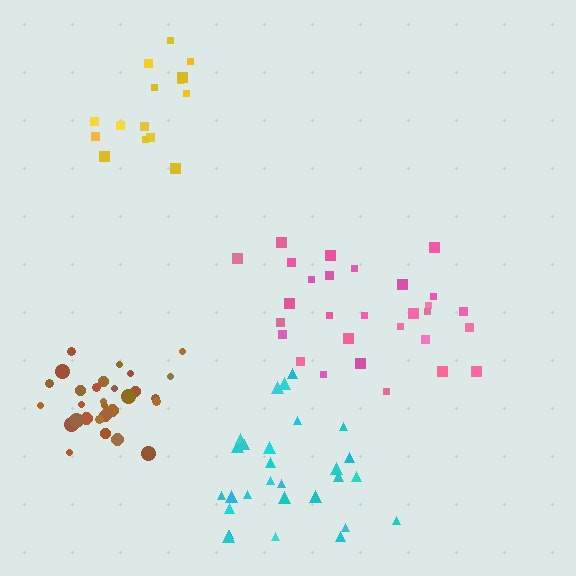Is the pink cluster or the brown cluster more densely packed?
Brown.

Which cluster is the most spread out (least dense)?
Yellow.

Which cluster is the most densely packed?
Brown.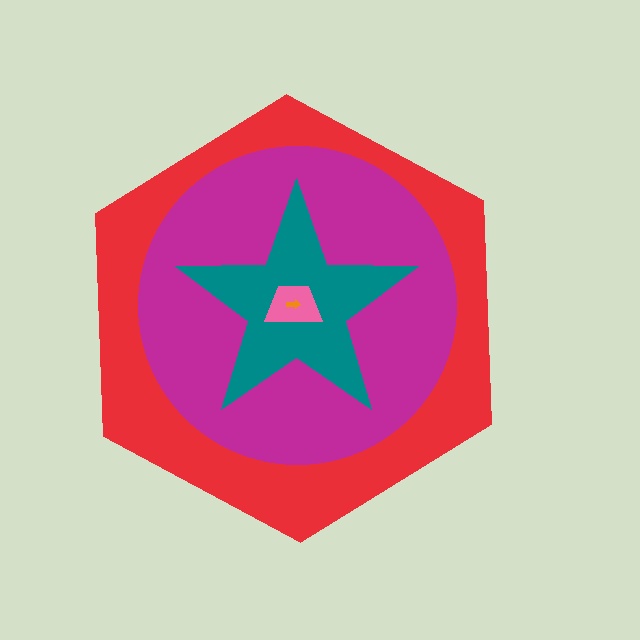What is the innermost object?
The orange arrow.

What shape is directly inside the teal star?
The pink trapezoid.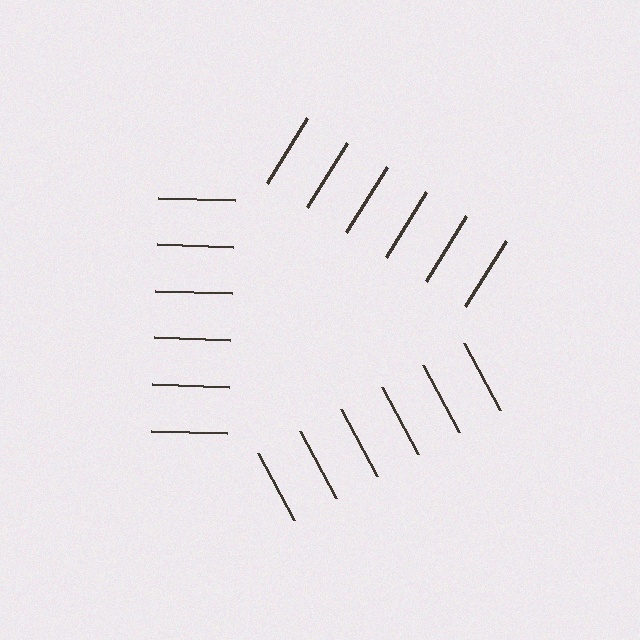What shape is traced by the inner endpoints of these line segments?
An illusory triangle — the line segments terminate on its edges but no continuous stroke is drawn.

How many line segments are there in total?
18 — 6 along each of the 3 edges.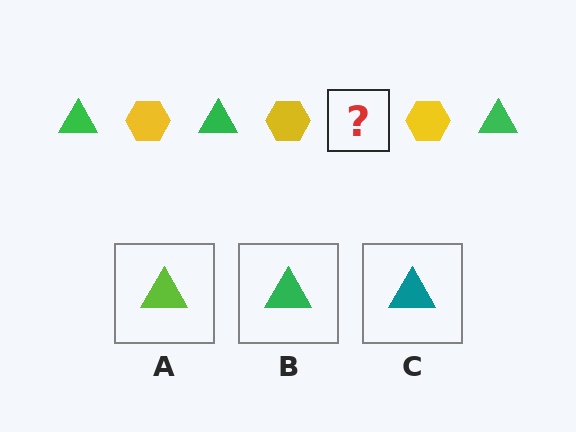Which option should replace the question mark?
Option B.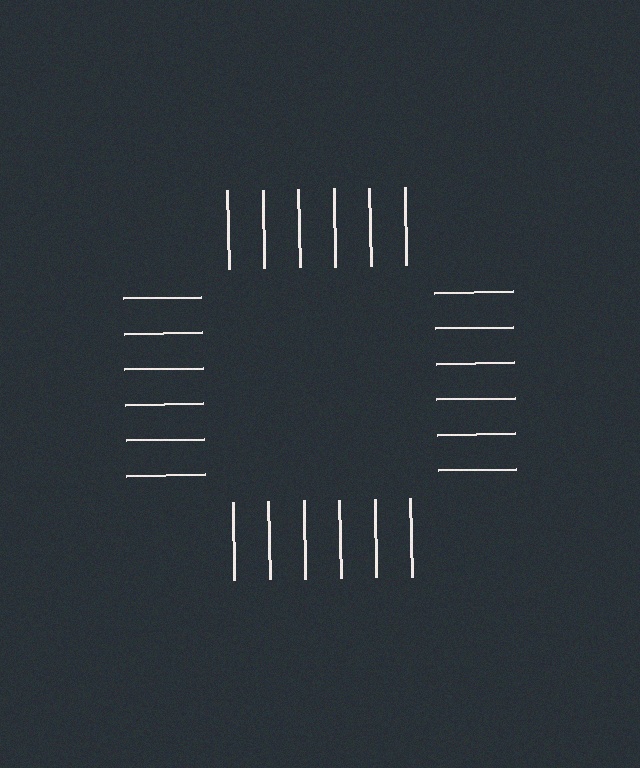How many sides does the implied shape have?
4 sides — the line-ends trace a square.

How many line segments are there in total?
24 — 6 along each of the 4 edges.